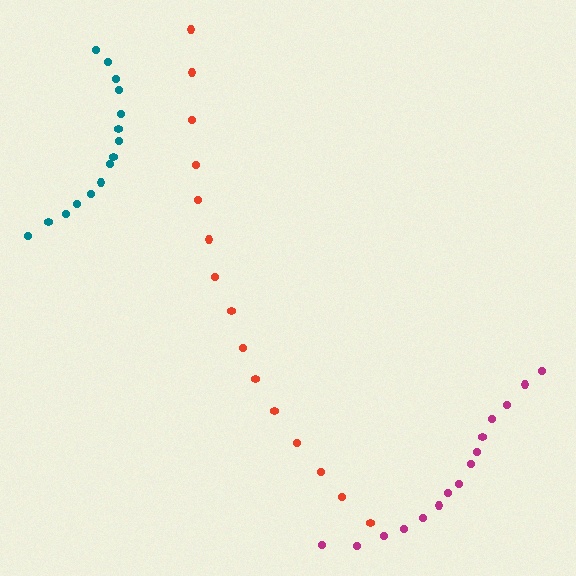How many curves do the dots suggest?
There are 3 distinct paths.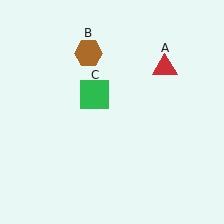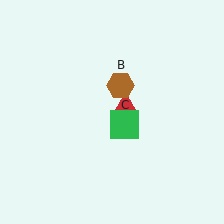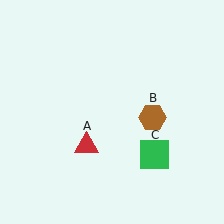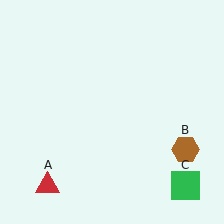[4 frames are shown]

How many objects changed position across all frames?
3 objects changed position: red triangle (object A), brown hexagon (object B), green square (object C).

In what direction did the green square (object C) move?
The green square (object C) moved down and to the right.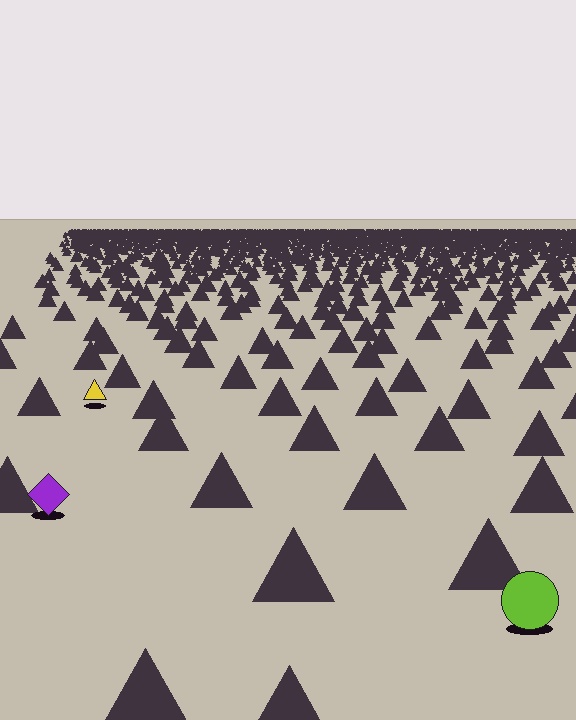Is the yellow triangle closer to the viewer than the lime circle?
No. The lime circle is closer — you can tell from the texture gradient: the ground texture is coarser near it.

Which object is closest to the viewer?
The lime circle is closest. The texture marks near it are larger and more spread out.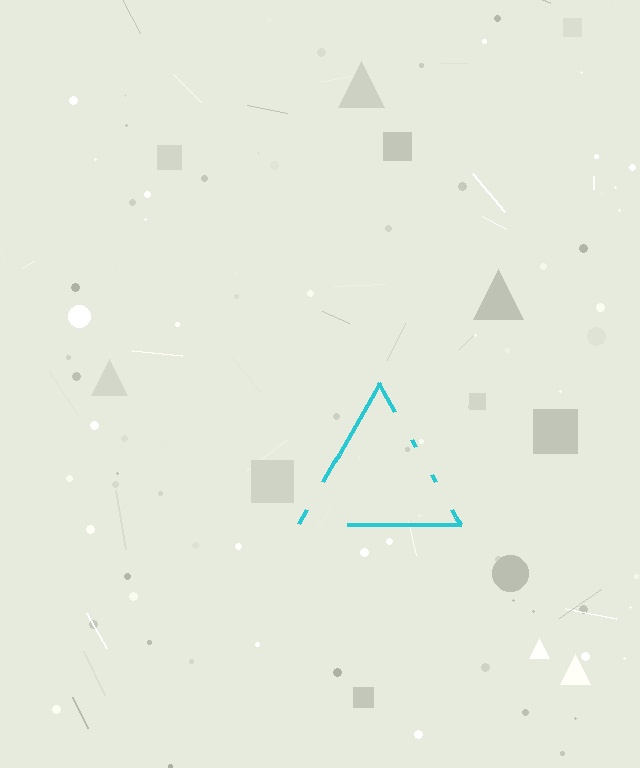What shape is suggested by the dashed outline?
The dashed outline suggests a triangle.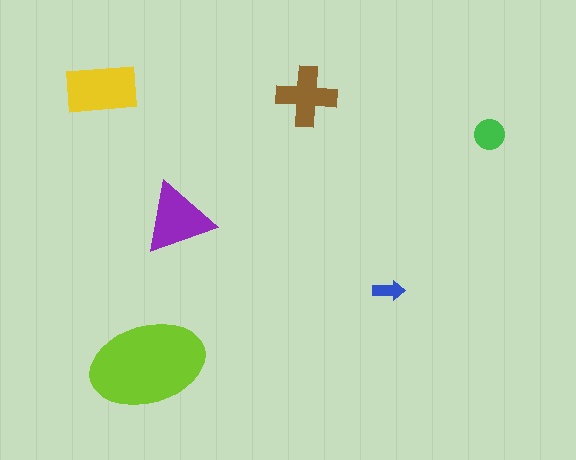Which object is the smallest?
The blue arrow.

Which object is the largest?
The lime ellipse.